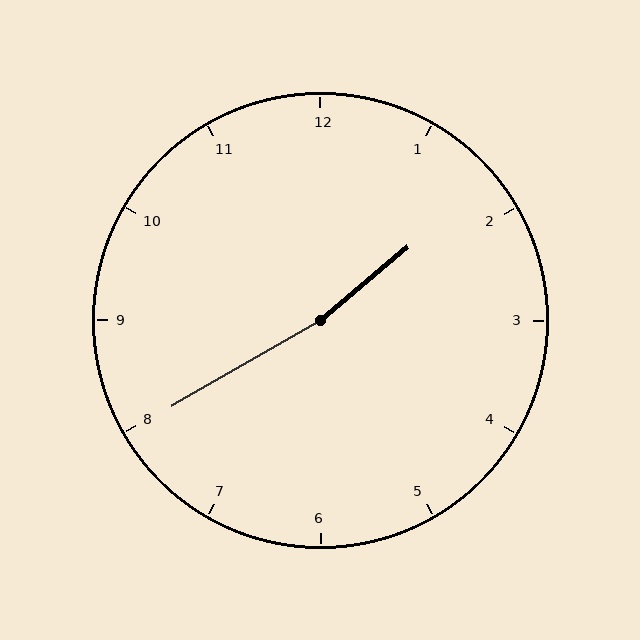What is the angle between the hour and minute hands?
Approximately 170 degrees.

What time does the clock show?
1:40.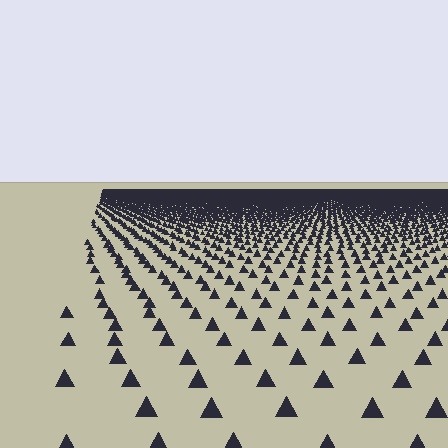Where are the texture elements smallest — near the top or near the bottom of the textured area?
Near the top.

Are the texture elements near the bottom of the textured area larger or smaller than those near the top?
Larger. Near the bottom, elements are closer to the viewer and appear at a bigger on-screen size.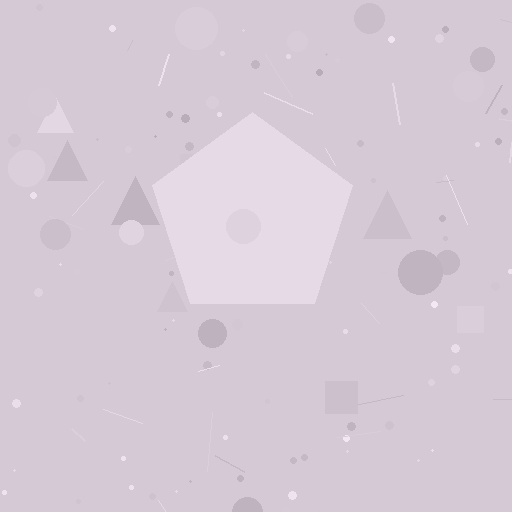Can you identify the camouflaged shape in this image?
The camouflaged shape is a pentagon.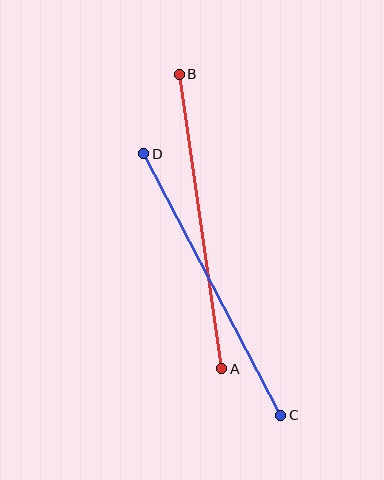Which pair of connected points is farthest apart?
Points A and B are farthest apart.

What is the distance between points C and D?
The distance is approximately 295 pixels.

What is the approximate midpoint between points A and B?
The midpoint is at approximately (201, 222) pixels.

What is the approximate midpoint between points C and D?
The midpoint is at approximately (212, 284) pixels.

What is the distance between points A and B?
The distance is approximately 298 pixels.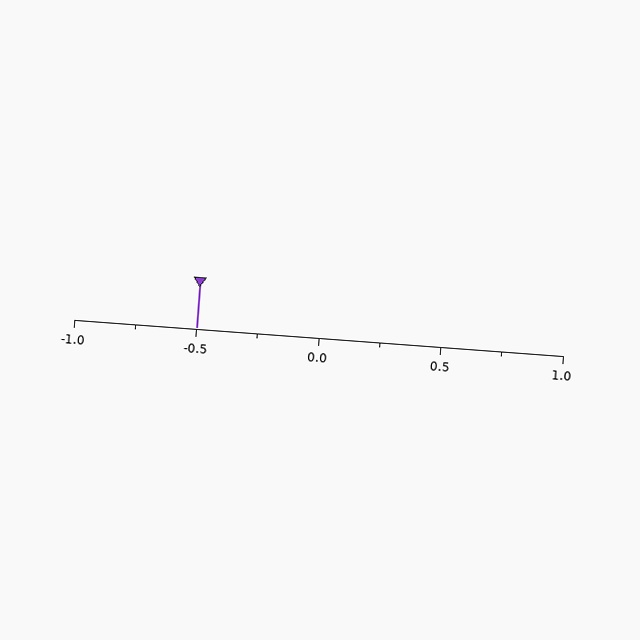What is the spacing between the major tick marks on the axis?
The major ticks are spaced 0.5 apart.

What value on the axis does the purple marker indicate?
The marker indicates approximately -0.5.